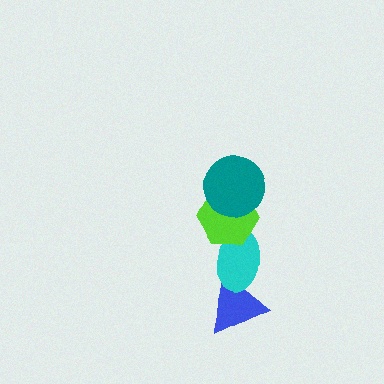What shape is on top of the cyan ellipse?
The lime hexagon is on top of the cyan ellipse.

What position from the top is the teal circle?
The teal circle is 1st from the top.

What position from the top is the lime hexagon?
The lime hexagon is 2nd from the top.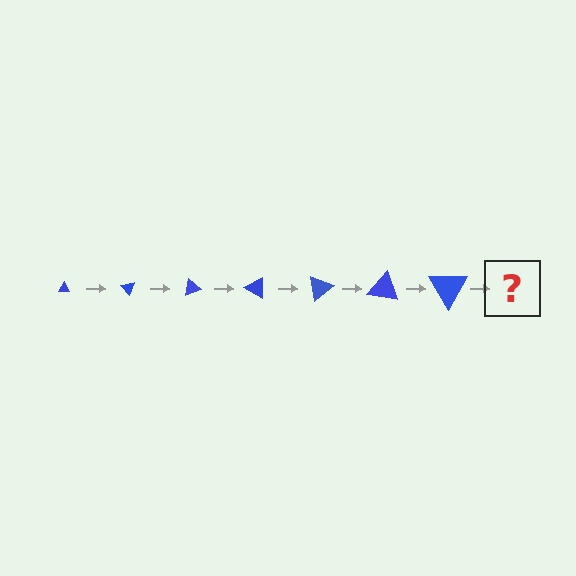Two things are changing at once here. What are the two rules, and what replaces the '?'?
The two rules are that the triangle grows larger each step and it rotates 50 degrees each step. The '?' should be a triangle, larger than the previous one and rotated 350 degrees from the start.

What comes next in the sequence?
The next element should be a triangle, larger than the previous one and rotated 350 degrees from the start.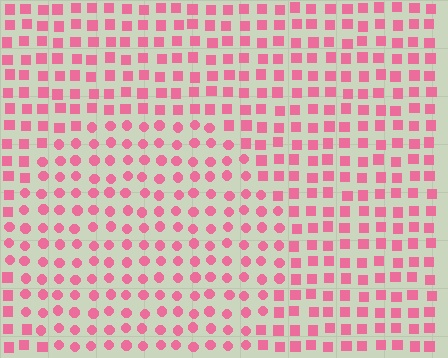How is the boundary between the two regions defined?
The boundary is defined by a change in element shape: circles inside vs. squares outside. All elements share the same color and spacing.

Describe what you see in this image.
The image is filled with small pink elements arranged in a uniform grid. A circle-shaped region contains circles, while the surrounding area contains squares. The boundary is defined purely by the change in element shape.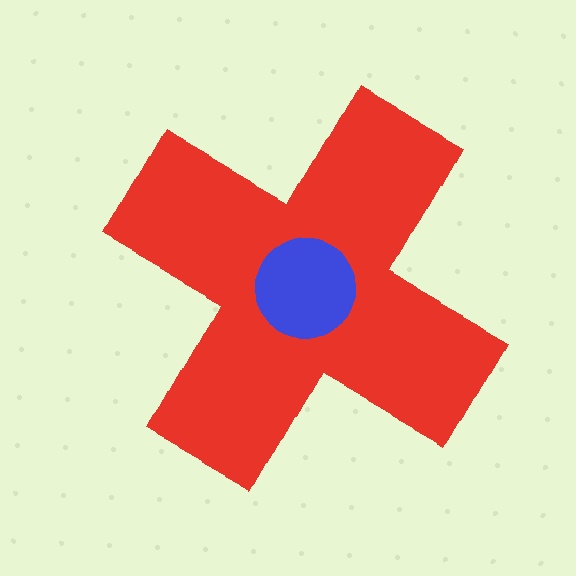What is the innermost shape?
The blue circle.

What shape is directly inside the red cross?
The blue circle.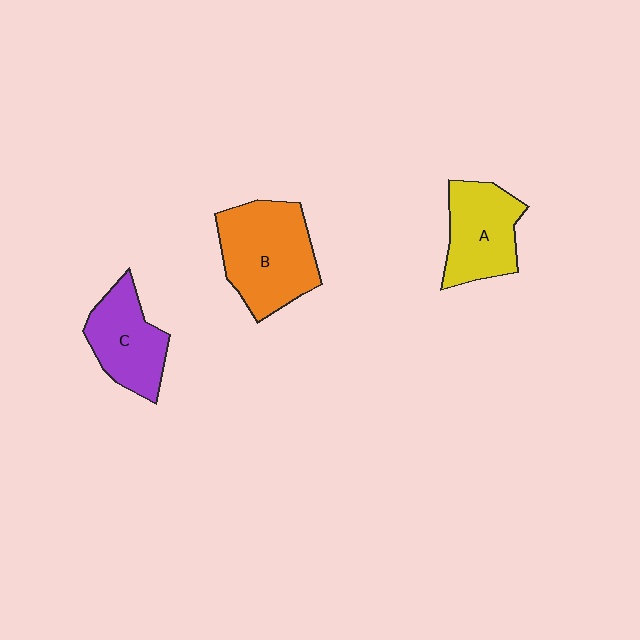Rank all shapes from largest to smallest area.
From largest to smallest: B (orange), A (yellow), C (purple).